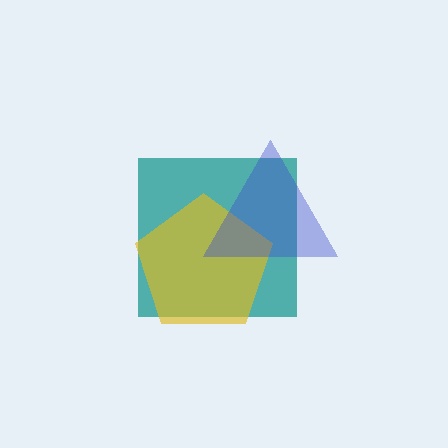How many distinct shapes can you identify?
There are 3 distinct shapes: a teal square, a yellow pentagon, a blue triangle.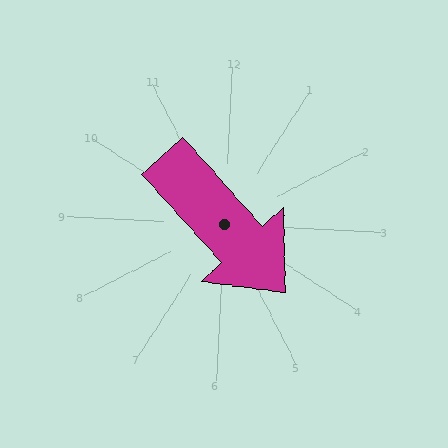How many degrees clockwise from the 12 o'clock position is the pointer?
Approximately 135 degrees.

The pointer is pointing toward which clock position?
Roughly 5 o'clock.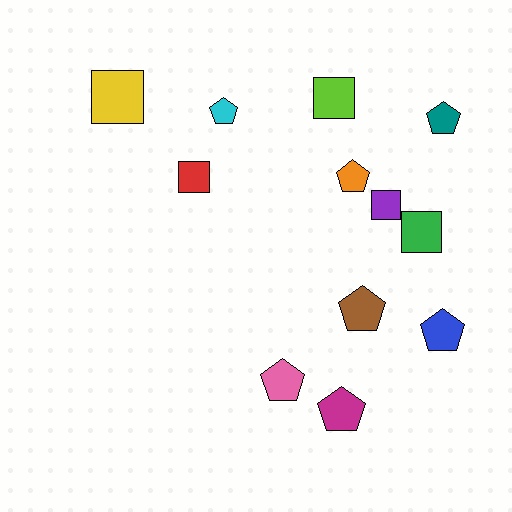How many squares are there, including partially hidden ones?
There are 5 squares.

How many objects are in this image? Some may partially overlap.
There are 12 objects.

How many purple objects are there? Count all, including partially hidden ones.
There is 1 purple object.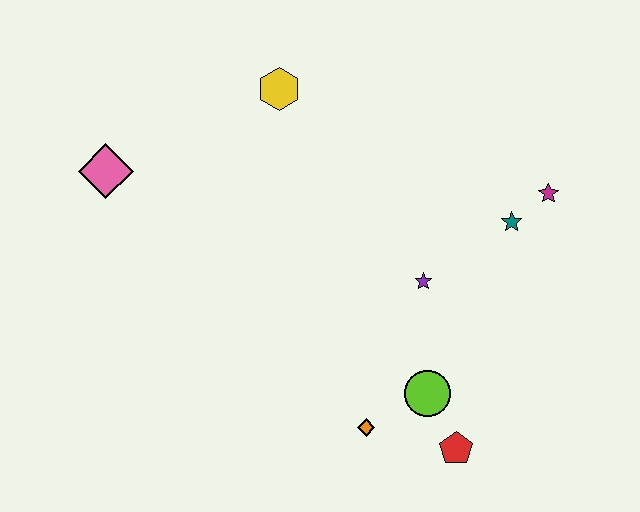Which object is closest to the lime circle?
The red pentagon is closest to the lime circle.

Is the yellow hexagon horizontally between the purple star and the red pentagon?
No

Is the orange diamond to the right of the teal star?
No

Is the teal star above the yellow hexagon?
No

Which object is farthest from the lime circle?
The pink diamond is farthest from the lime circle.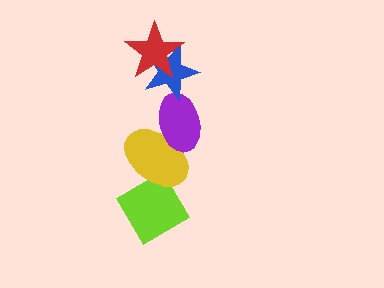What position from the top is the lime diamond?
The lime diamond is 5th from the top.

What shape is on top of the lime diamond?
The yellow ellipse is on top of the lime diamond.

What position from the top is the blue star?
The blue star is 2nd from the top.